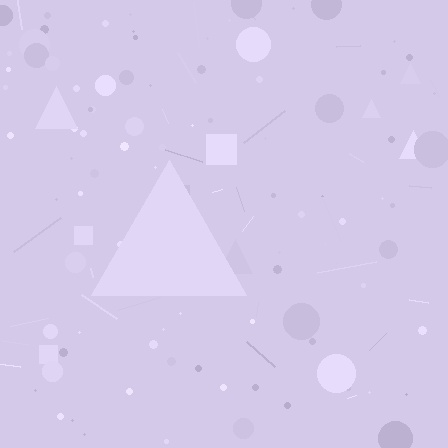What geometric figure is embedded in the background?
A triangle is embedded in the background.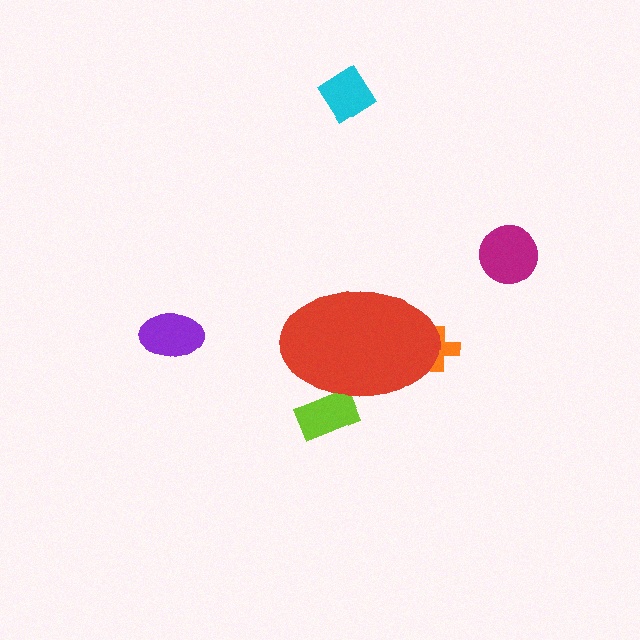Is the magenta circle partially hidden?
No, the magenta circle is fully visible.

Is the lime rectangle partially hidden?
Yes, the lime rectangle is partially hidden behind the red ellipse.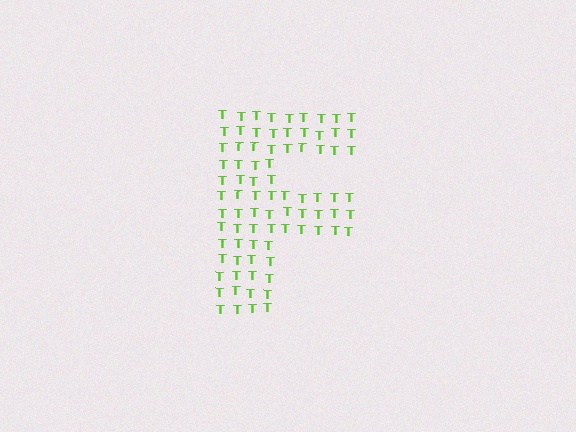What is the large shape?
The large shape is the letter F.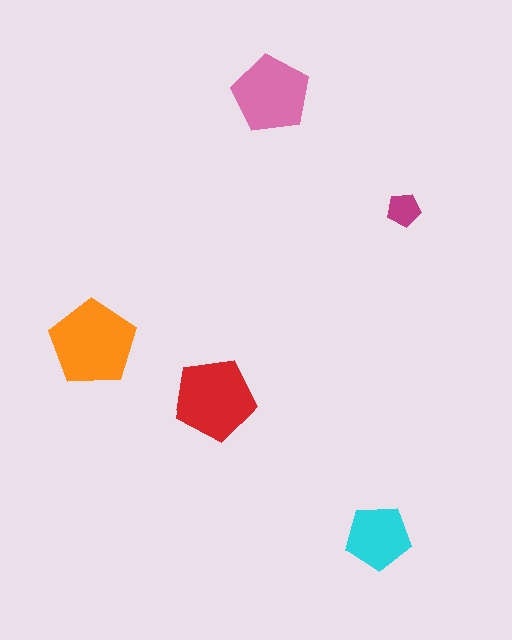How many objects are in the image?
There are 5 objects in the image.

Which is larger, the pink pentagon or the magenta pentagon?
The pink one.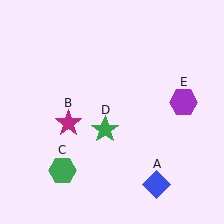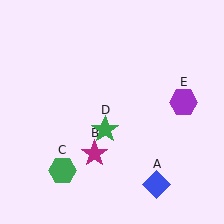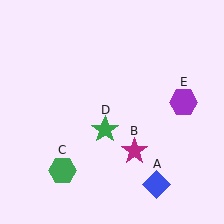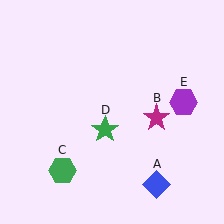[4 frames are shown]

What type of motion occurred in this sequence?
The magenta star (object B) rotated counterclockwise around the center of the scene.